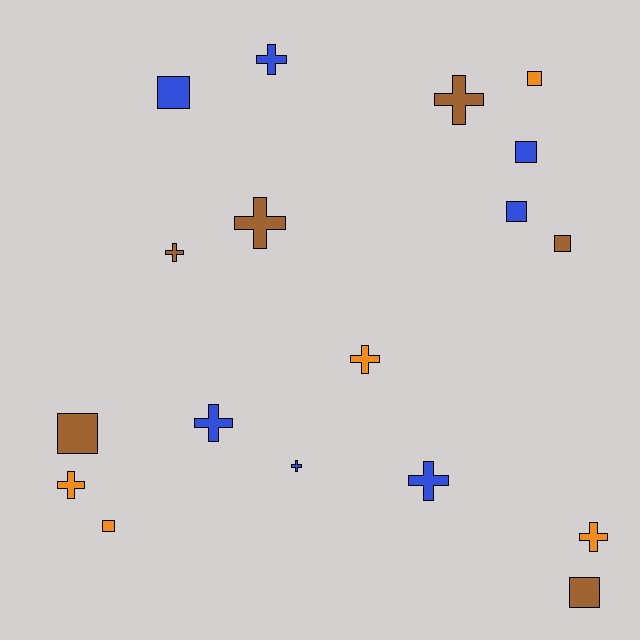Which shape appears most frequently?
Cross, with 10 objects.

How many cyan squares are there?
There are no cyan squares.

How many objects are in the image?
There are 18 objects.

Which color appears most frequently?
Blue, with 7 objects.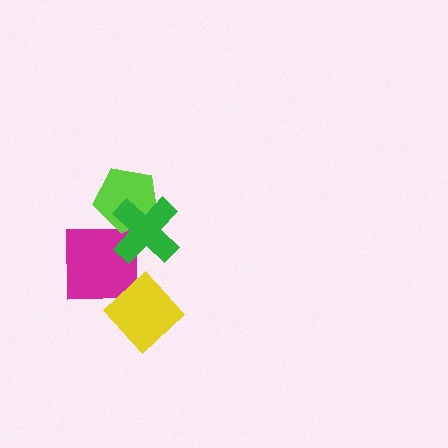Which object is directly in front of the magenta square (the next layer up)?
The lime pentagon is directly in front of the magenta square.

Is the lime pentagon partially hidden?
Yes, it is partially covered by another shape.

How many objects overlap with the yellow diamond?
1 object overlaps with the yellow diamond.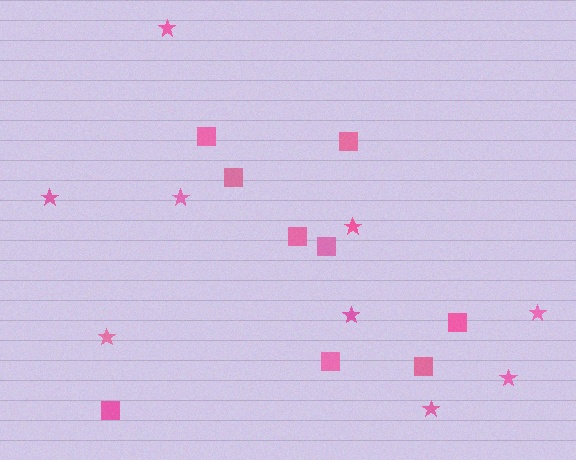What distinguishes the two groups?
There are 2 groups: one group of stars (9) and one group of squares (9).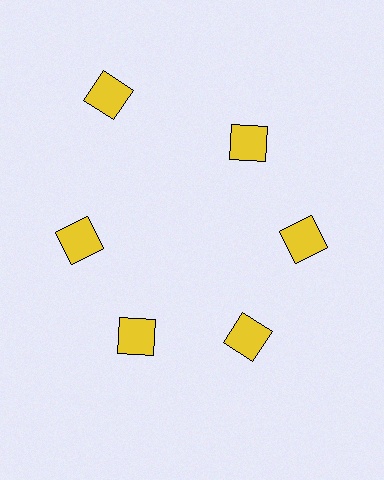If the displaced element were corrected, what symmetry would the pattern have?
It would have 6-fold rotational symmetry — the pattern would map onto itself every 60 degrees.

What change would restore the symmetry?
The symmetry would be restored by moving it inward, back onto the ring so that all 6 squares sit at equal angles and equal distance from the center.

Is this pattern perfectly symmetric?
No. The 6 yellow squares are arranged in a ring, but one element near the 11 o'clock position is pushed outward from the center, breaking the 6-fold rotational symmetry.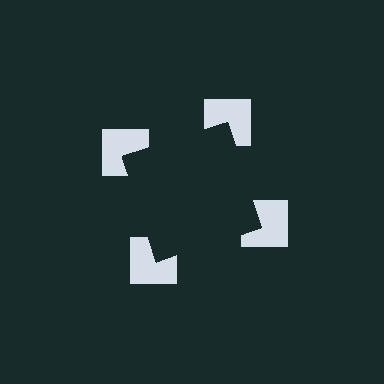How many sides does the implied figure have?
4 sides.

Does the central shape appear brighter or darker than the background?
It typically appears slightly darker than the background, even though no actual brightness change is drawn.